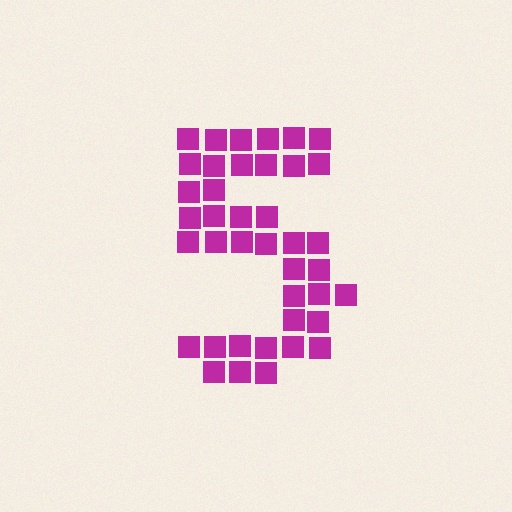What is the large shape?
The large shape is the digit 5.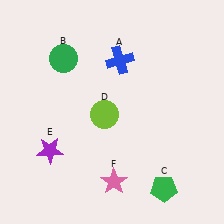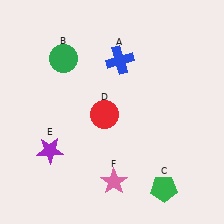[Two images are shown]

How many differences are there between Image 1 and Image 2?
There is 1 difference between the two images.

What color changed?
The circle (D) changed from lime in Image 1 to red in Image 2.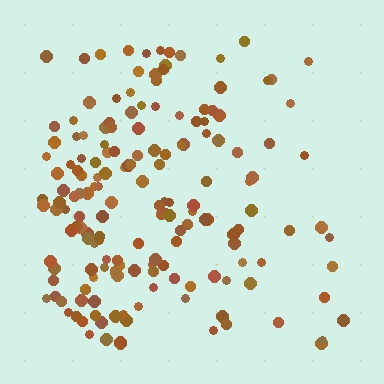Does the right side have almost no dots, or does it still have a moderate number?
Still a moderate number, just noticeably fewer than the left.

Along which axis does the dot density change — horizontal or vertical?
Horizontal.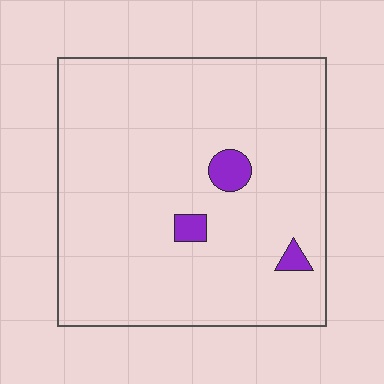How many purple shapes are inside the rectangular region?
3.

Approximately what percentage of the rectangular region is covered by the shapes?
Approximately 5%.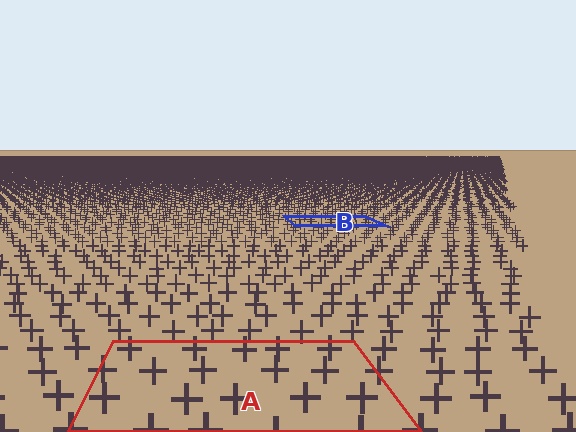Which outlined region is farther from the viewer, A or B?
Region B is farther from the viewer — the texture elements inside it appear smaller and more densely packed.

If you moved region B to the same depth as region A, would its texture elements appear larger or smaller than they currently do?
They would appear larger. At a closer depth, the same texture elements are projected at a bigger on-screen size.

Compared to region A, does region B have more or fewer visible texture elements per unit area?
Region B has more texture elements per unit area — they are packed more densely because it is farther away.